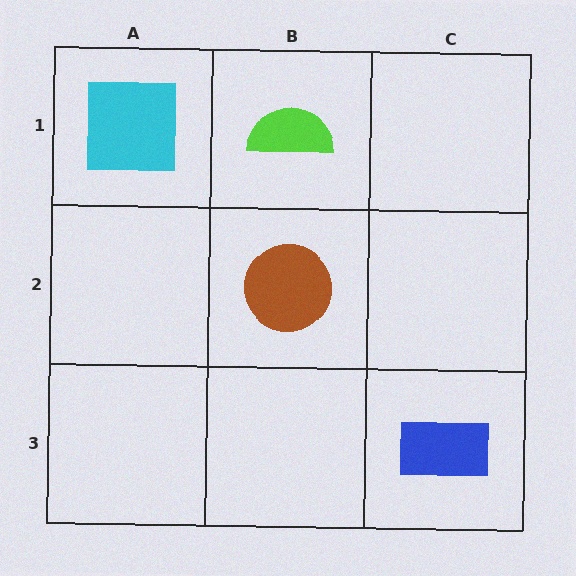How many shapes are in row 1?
2 shapes.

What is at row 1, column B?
A lime semicircle.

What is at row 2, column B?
A brown circle.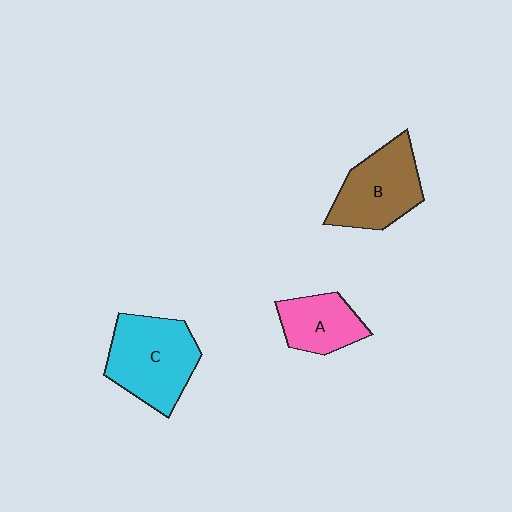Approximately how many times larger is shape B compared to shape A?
Approximately 1.4 times.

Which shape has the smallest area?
Shape A (pink).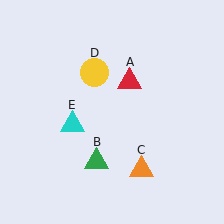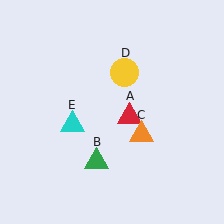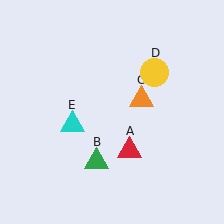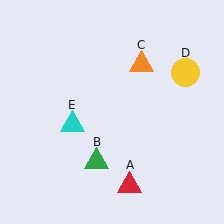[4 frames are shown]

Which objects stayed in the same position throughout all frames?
Green triangle (object B) and cyan triangle (object E) remained stationary.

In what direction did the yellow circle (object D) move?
The yellow circle (object D) moved right.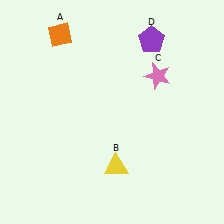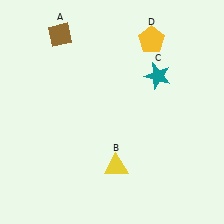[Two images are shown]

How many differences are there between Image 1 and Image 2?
There are 3 differences between the two images.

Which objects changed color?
A changed from orange to brown. C changed from pink to teal. D changed from purple to yellow.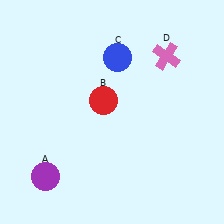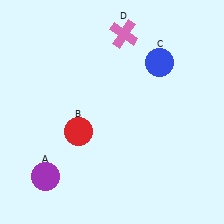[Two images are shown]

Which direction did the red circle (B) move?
The red circle (B) moved down.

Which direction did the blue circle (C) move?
The blue circle (C) moved right.